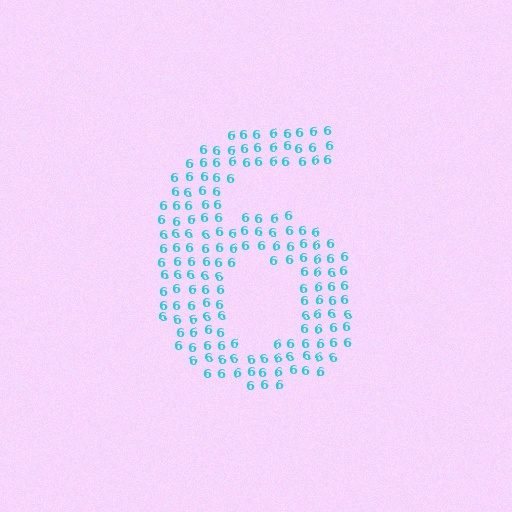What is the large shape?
The large shape is the digit 6.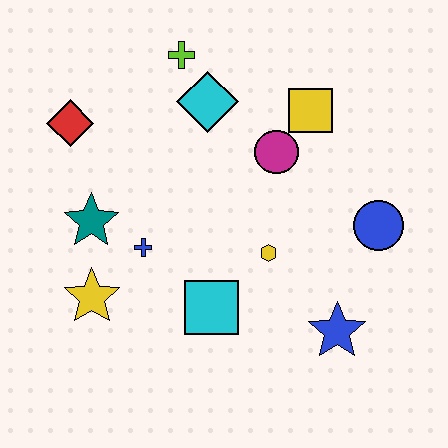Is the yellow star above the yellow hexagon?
No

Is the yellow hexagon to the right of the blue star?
No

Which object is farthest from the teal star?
The blue circle is farthest from the teal star.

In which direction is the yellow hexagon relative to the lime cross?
The yellow hexagon is below the lime cross.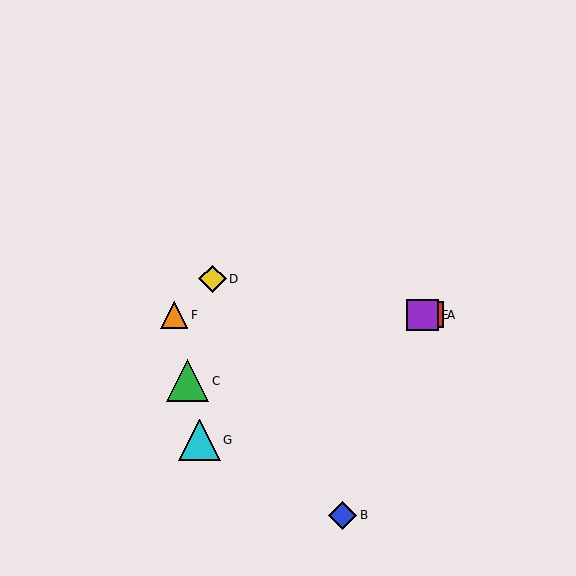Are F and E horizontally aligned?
Yes, both are at y≈315.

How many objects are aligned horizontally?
3 objects (A, E, F) are aligned horizontally.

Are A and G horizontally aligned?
No, A is at y≈315 and G is at y≈440.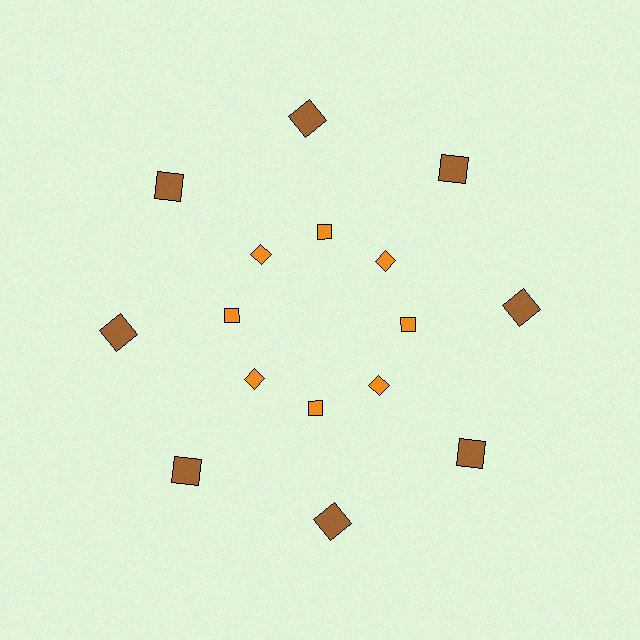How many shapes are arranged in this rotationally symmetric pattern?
There are 16 shapes, arranged in 8 groups of 2.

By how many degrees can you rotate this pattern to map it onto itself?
The pattern maps onto itself every 45 degrees of rotation.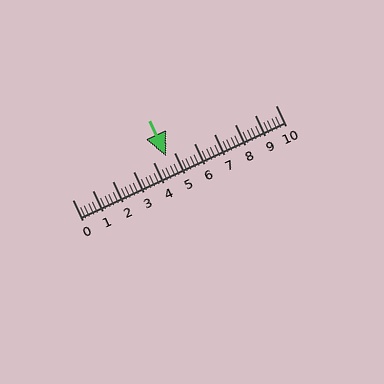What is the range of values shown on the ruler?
The ruler shows values from 0 to 10.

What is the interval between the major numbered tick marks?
The major tick marks are spaced 1 units apart.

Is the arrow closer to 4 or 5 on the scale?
The arrow is closer to 5.